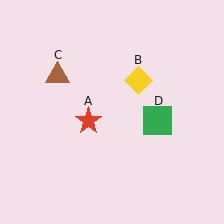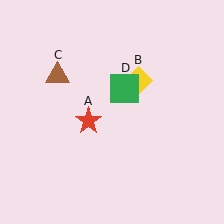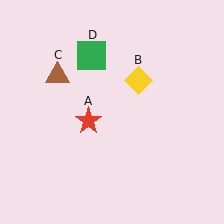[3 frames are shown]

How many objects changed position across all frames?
1 object changed position: green square (object D).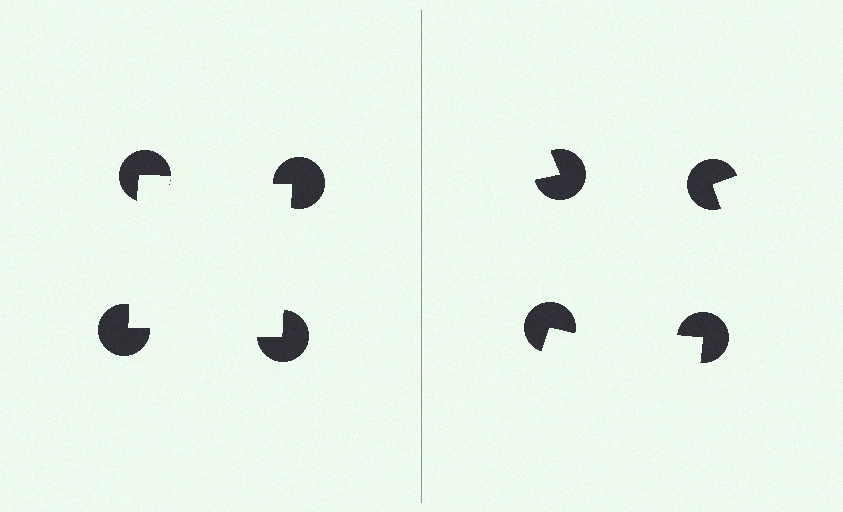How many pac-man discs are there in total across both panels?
8 — 4 on each side.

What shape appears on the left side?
An illusory square.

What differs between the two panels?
The pac-man discs are positioned identically on both sides; only the wedge orientations differ. On the left they align to a square; on the right they are misaligned.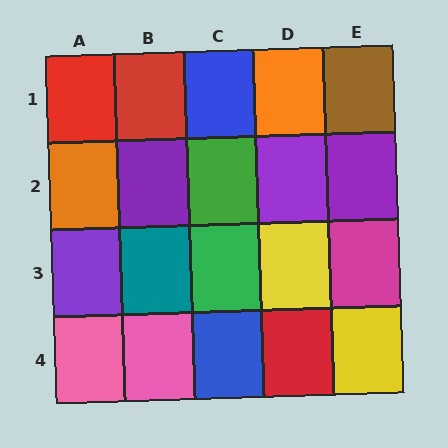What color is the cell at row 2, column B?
Purple.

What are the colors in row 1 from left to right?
Red, red, blue, orange, brown.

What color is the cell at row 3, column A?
Purple.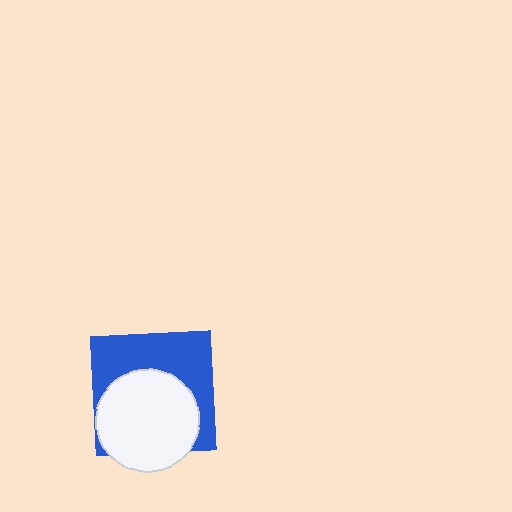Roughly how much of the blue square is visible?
About half of it is visible (roughly 49%).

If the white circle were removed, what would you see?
You would see the complete blue square.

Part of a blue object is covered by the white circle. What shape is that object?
It is a square.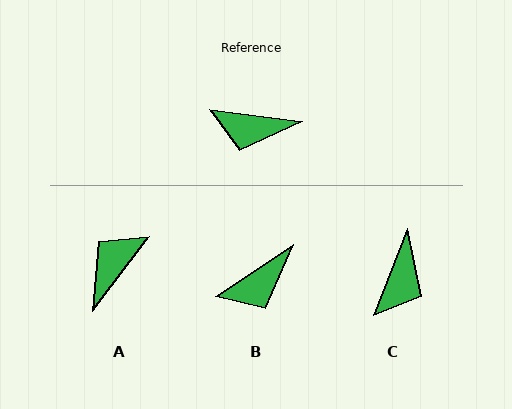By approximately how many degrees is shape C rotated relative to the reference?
Approximately 77 degrees counter-clockwise.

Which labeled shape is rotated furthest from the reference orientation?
A, about 119 degrees away.